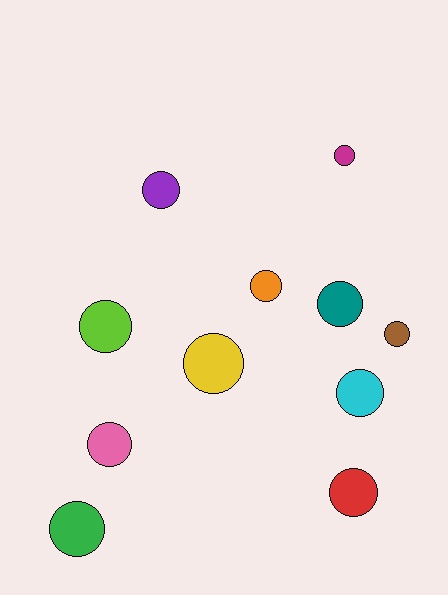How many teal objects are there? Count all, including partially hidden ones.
There is 1 teal object.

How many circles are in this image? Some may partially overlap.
There are 11 circles.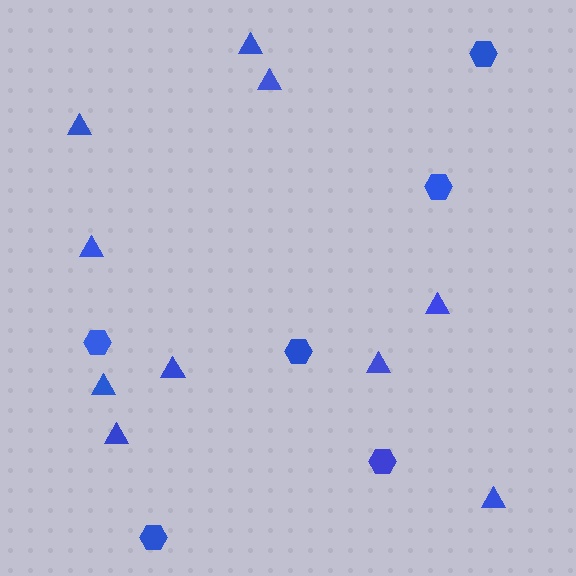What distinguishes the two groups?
There are 2 groups: one group of triangles (10) and one group of hexagons (6).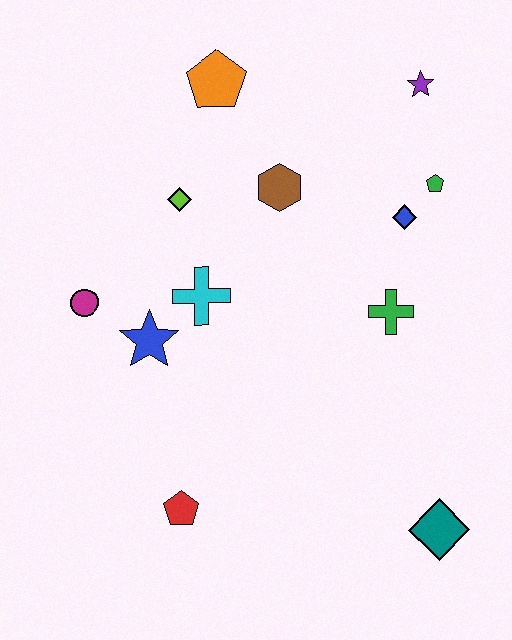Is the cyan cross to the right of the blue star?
Yes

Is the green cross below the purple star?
Yes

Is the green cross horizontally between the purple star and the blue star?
Yes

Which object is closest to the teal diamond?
The green cross is closest to the teal diamond.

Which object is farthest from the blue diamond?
The red pentagon is farthest from the blue diamond.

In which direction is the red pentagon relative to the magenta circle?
The red pentagon is below the magenta circle.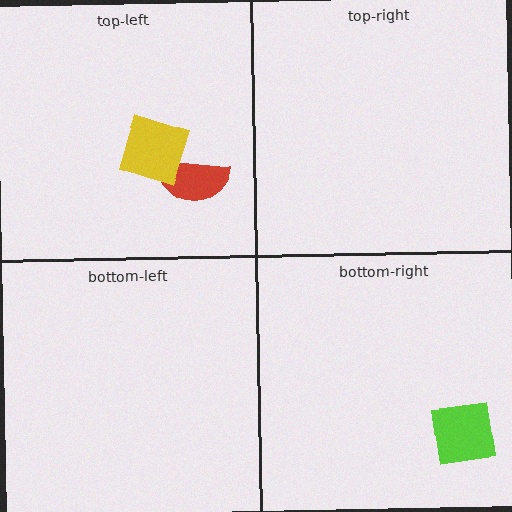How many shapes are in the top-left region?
2.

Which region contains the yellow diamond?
The top-left region.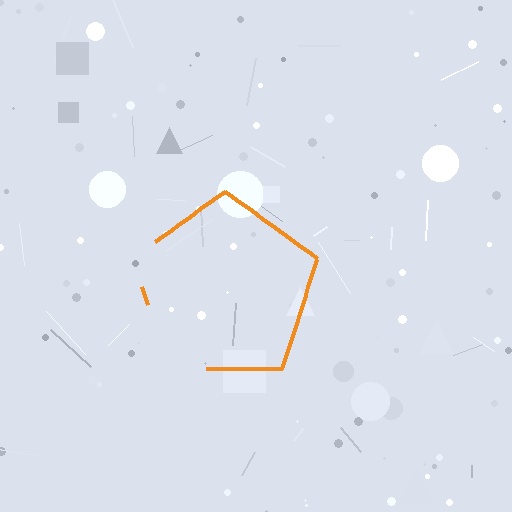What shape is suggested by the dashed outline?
The dashed outline suggests a pentagon.